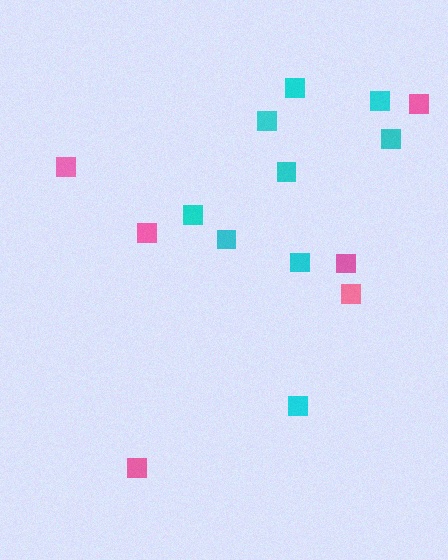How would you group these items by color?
There are 2 groups: one group of pink squares (6) and one group of cyan squares (9).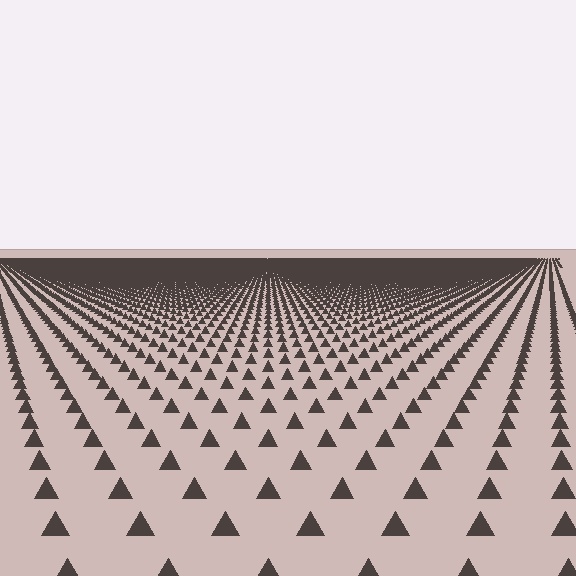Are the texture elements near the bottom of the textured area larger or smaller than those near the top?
Larger. Near the bottom, elements are closer to the viewer and appear at a bigger on-screen size.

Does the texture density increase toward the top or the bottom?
Density increases toward the top.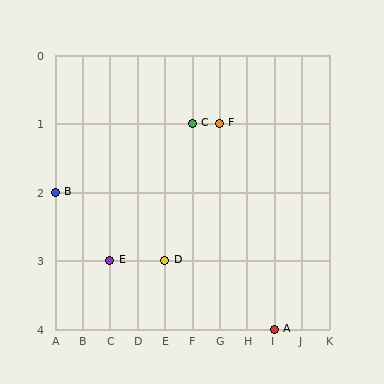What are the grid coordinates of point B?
Point B is at grid coordinates (A, 2).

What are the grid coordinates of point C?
Point C is at grid coordinates (F, 1).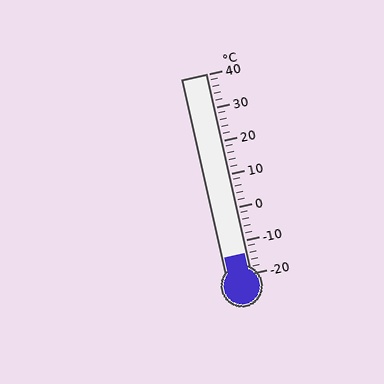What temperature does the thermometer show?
The thermometer shows approximately -14°C.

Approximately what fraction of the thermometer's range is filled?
The thermometer is filled to approximately 10% of its range.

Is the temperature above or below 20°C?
The temperature is below 20°C.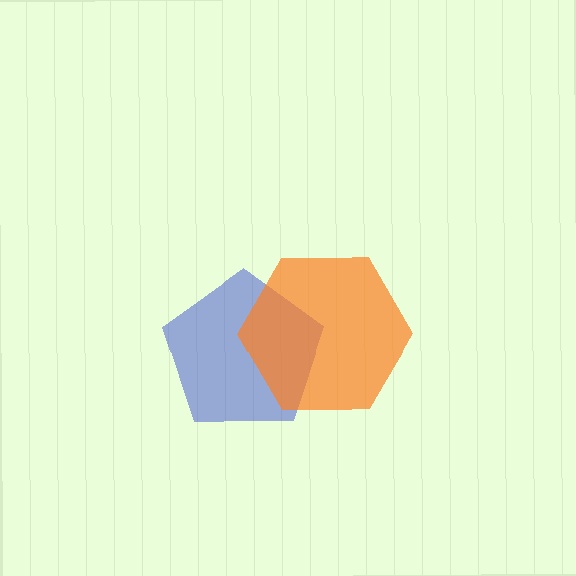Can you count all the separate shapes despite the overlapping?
Yes, there are 2 separate shapes.